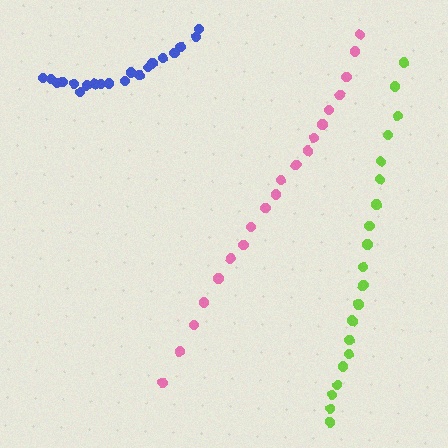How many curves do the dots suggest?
There are 3 distinct paths.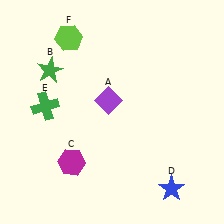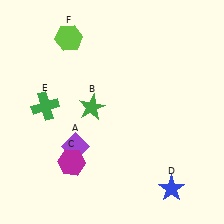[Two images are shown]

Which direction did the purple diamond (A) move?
The purple diamond (A) moved down.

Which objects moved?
The objects that moved are: the purple diamond (A), the green star (B).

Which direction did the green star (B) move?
The green star (B) moved right.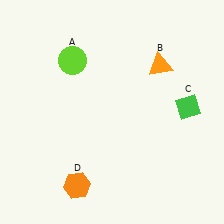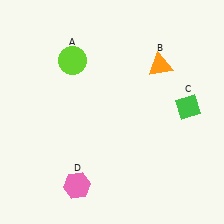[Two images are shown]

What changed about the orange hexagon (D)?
In Image 1, D is orange. In Image 2, it changed to pink.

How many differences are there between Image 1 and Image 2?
There is 1 difference between the two images.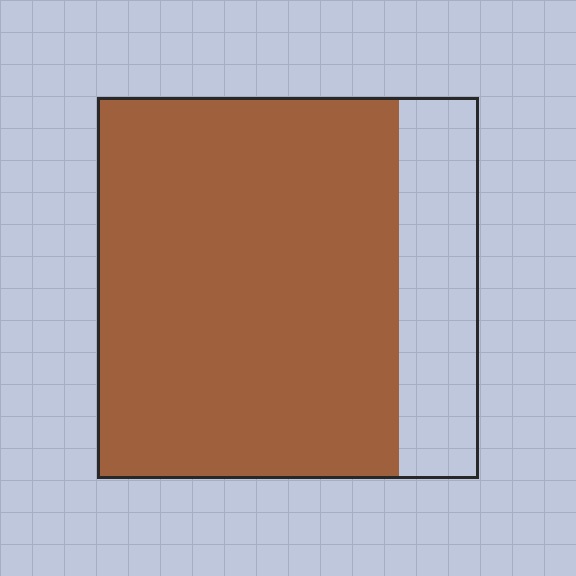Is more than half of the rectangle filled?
Yes.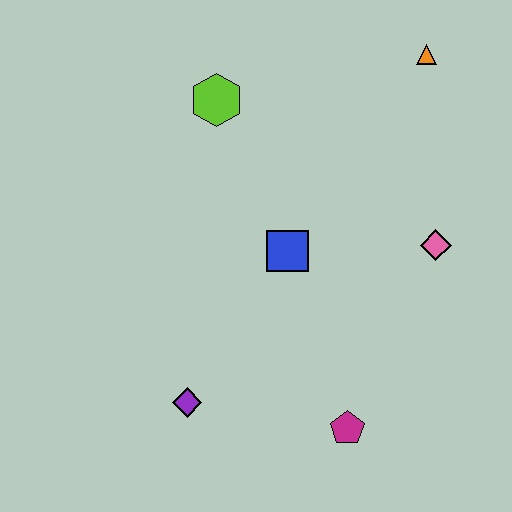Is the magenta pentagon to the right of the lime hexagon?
Yes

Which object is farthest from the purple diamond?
The orange triangle is farthest from the purple diamond.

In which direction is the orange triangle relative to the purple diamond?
The orange triangle is above the purple diamond.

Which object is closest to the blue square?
The pink diamond is closest to the blue square.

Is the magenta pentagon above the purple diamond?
No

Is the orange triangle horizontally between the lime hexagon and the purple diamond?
No